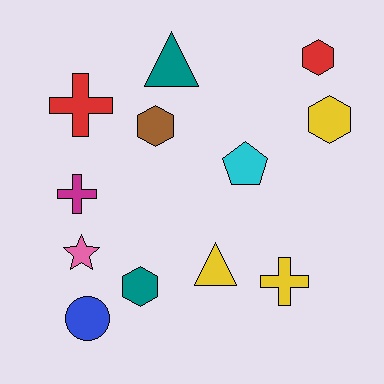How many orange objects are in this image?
There are no orange objects.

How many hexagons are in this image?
There are 4 hexagons.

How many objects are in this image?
There are 12 objects.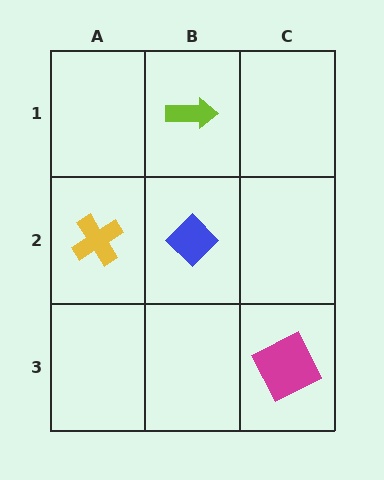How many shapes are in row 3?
1 shape.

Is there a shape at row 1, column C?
No, that cell is empty.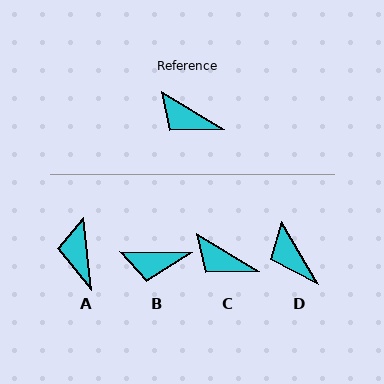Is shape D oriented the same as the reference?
No, it is off by about 29 degrees.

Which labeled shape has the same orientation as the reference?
C.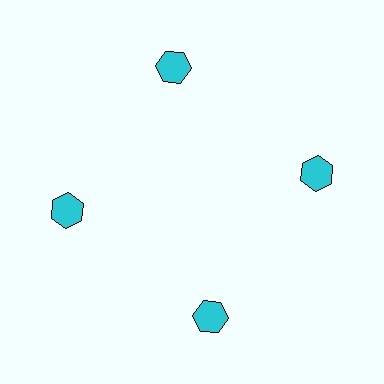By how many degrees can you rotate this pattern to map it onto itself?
The pattern maps onto itself every 90 degrees of rotation.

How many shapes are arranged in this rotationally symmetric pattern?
There are 4 shapes, arranged in 4 groups of 1.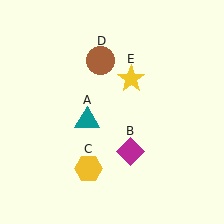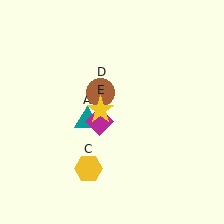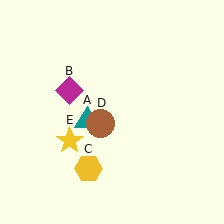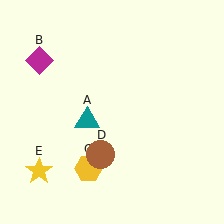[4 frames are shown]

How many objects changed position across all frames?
3 objects changed position: magenta diamond (object B), brown circle (object D), yellow star (object E).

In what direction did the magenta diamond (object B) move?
The magenta diamond (object B) moved up and to the left.